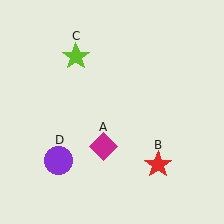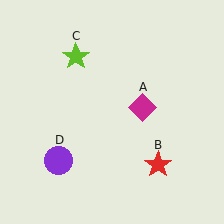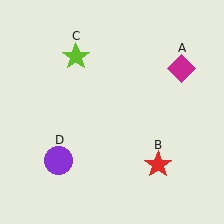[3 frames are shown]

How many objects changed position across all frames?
1 object changed position: magenta diamond (object A).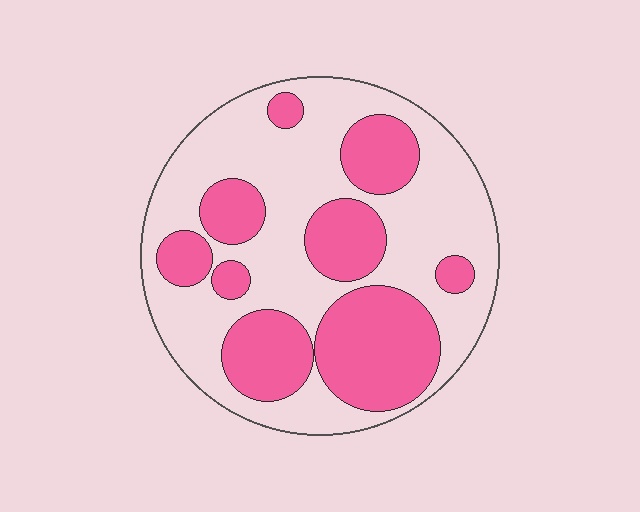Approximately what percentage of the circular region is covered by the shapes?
Approximately 40%.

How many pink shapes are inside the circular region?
9.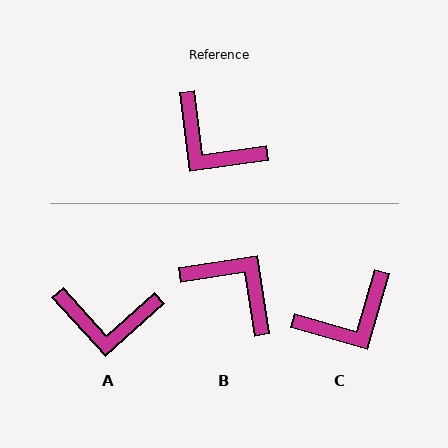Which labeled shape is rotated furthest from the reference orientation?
B, about 179 degrees away.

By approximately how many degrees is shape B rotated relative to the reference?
Approximately 179 degrees clockwise.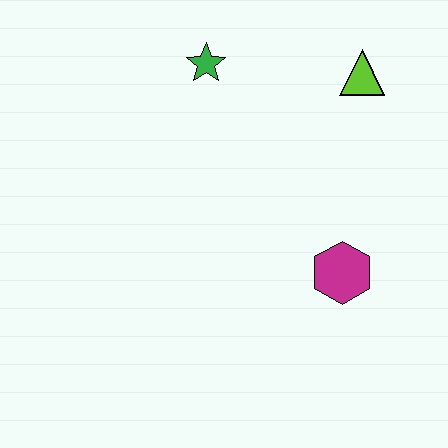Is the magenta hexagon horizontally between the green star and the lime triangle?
Yes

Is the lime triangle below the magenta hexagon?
No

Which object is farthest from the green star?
The magenta hexagon is farthest from the green star.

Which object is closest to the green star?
The lime triangle is closest to the green star.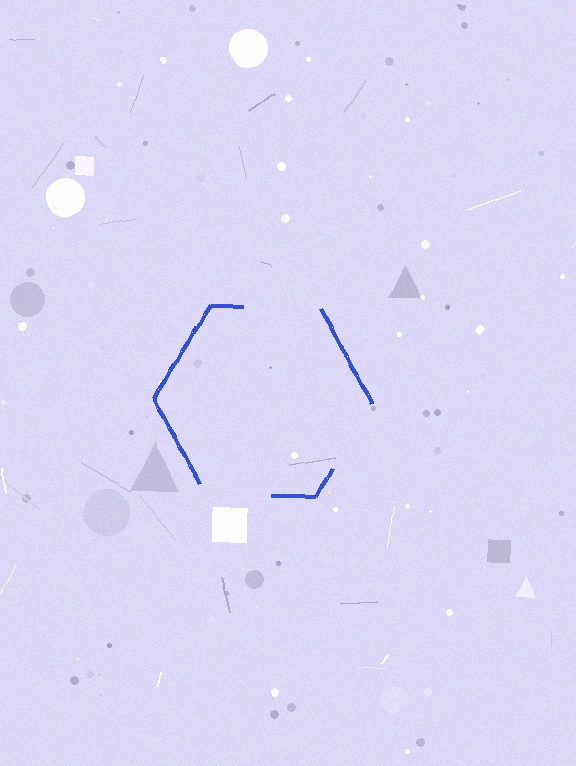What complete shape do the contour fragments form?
The contour fragments form a hexagon.